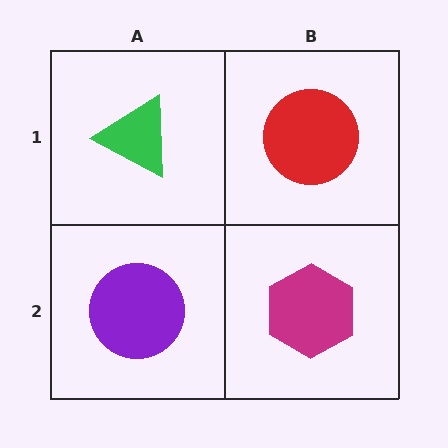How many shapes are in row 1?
2 shapes.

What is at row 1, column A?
A green triangle.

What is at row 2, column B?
A magenta hexagon.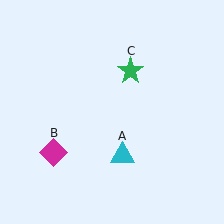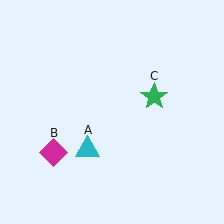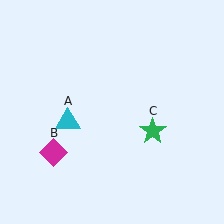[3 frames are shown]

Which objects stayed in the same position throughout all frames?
Magenta diamond (object B) remained stationary.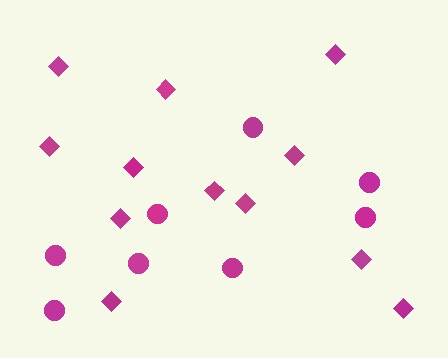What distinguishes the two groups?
There are 2 groups: one group of diamonds (12) and one group of circles (8).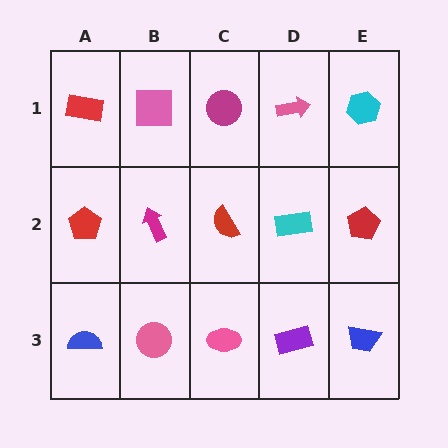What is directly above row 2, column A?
A red rectangle.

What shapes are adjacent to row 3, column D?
A cyan rectangle (row 2, column D), a pink ellipse (row 3, column C), a blue trapezoid (row 3, column E).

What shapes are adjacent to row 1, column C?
A red semicircle (row 2, column C), a pink square (row 1, column B), a pink arrow (row 1, column D).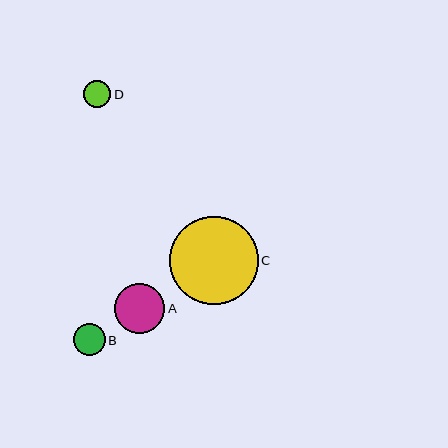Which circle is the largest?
Circle C is the largest with a size of approximately 89 pixels.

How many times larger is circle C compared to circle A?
Circle C is approximately 1.8 times the size of circle A.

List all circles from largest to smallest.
From largest to smallest: C, A, B, D.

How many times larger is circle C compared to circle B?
Circle C is approximately 2.8 times the size of circle B.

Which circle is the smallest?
Circle D is the smallest with a size of approximately 27 pixels.